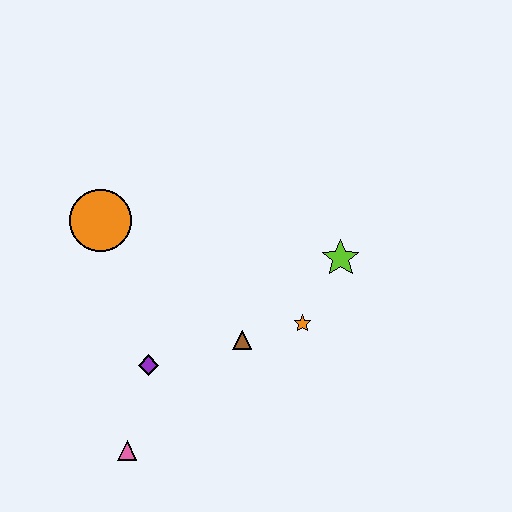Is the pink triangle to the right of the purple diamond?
No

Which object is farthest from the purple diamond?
The lime star is farthest from the purple diamond.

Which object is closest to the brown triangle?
The orange star is closest to the brown triangle.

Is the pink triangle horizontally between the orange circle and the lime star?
Yes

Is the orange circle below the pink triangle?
No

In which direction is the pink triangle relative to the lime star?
The pink triangle is to the left of the lime star.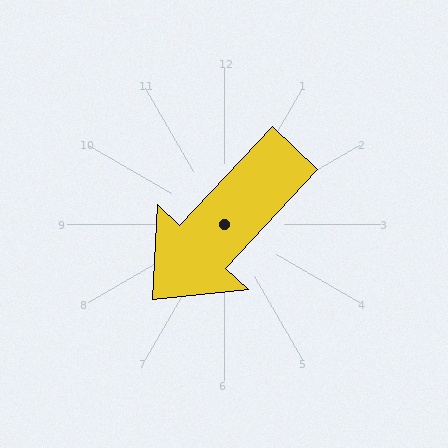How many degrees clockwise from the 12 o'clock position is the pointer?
Approximately 223 degrees.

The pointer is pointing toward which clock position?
Roughly 7 o'clock.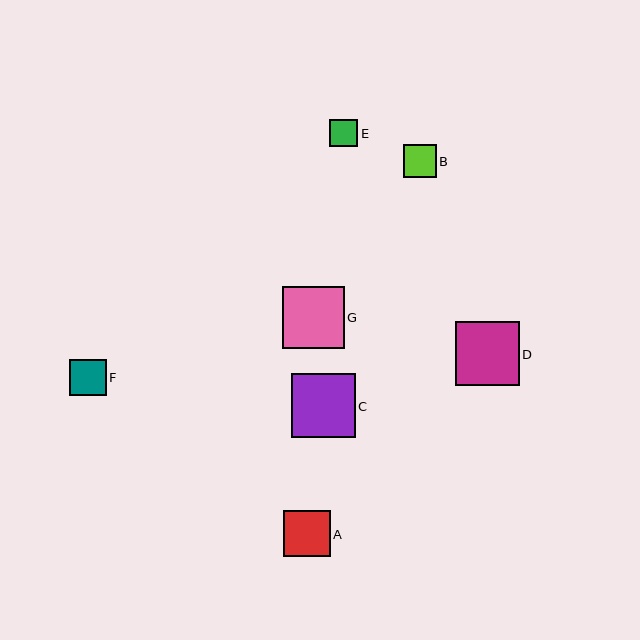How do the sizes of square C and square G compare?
Square C and square G are approximately the same size.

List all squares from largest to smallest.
From largest to smallest: D, C, G, A, F, B, E.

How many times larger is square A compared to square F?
Square A is approximately 1.3 times the size of square F.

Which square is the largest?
Square D is the largest with a size of approximately 64 pixels.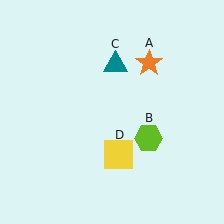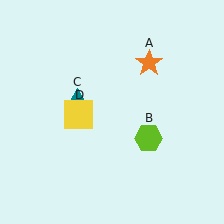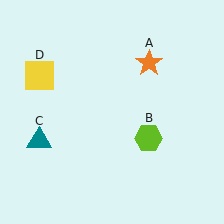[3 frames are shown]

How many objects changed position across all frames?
2 objects changed position: teal triangle (object C), yellow square (object D).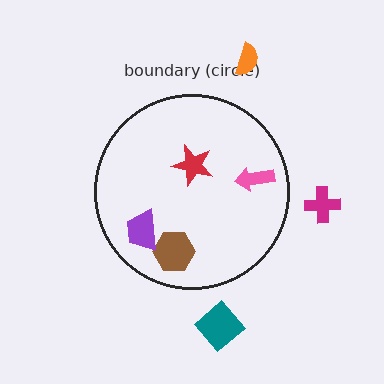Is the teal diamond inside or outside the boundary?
Outside.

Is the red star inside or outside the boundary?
Inside.